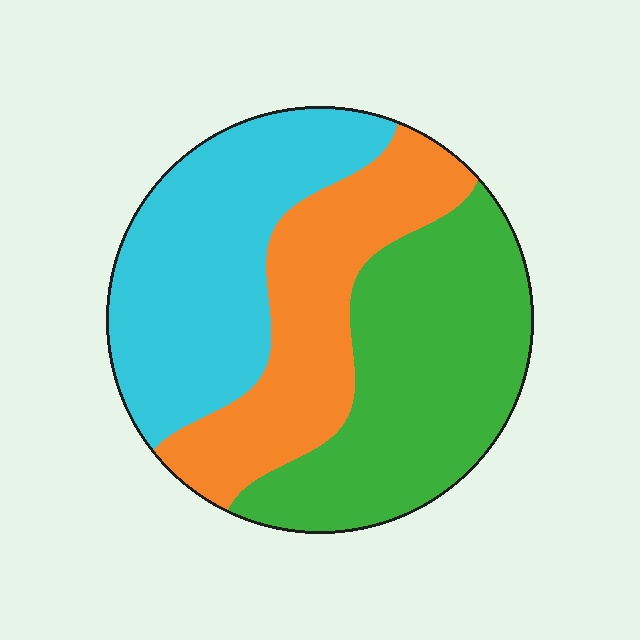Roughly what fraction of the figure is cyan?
Cyan covers 34% of the figure.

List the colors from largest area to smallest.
From largest to smallest: green, cyan, orange.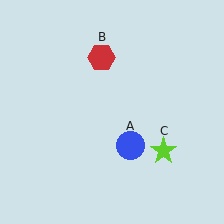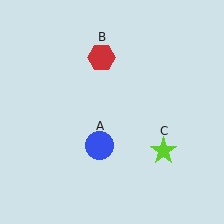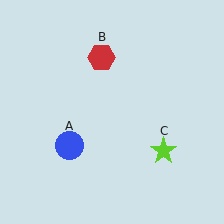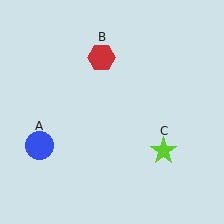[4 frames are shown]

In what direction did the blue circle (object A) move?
The blue circle (object A) moved left.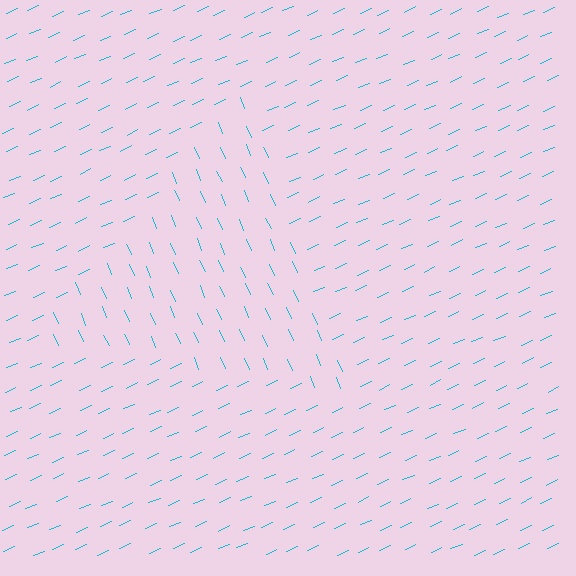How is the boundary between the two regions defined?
The boundary is defined purely by a change in line orientation (approximately 90 degrees difference). All lines are the same color and thickness.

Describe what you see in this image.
The image is filled with small cyan line segments. A triangle region in the image has lines oriented differently from the surrounding lines, creating a visible texture boundary.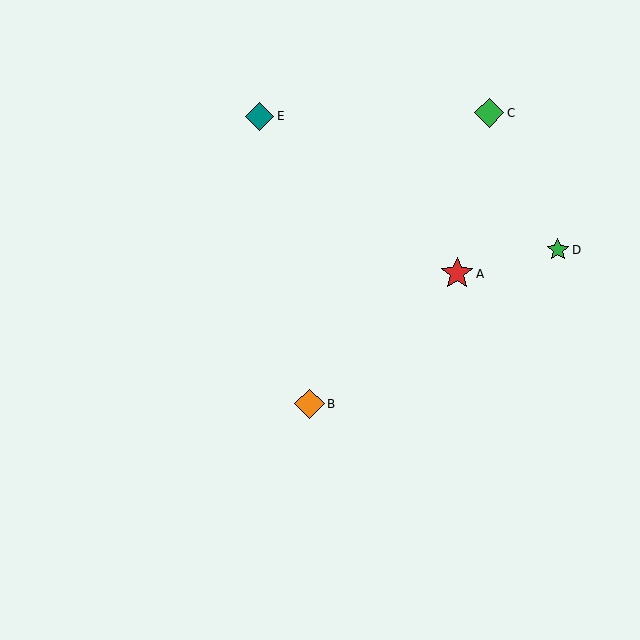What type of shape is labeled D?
Shape D is a green star.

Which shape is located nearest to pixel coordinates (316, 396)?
The orange diamond (labeled B) at (310, 404) is nearest to that location.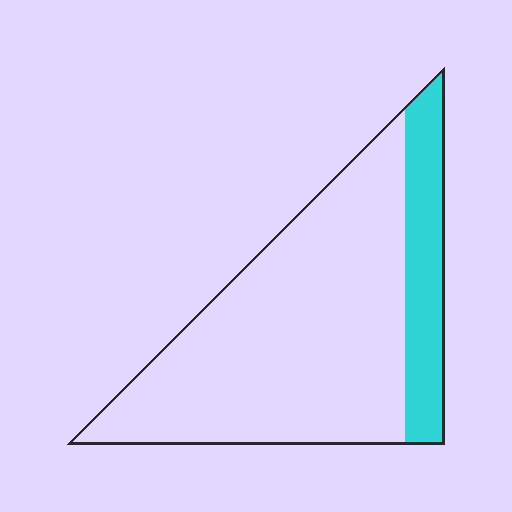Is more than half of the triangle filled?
No.